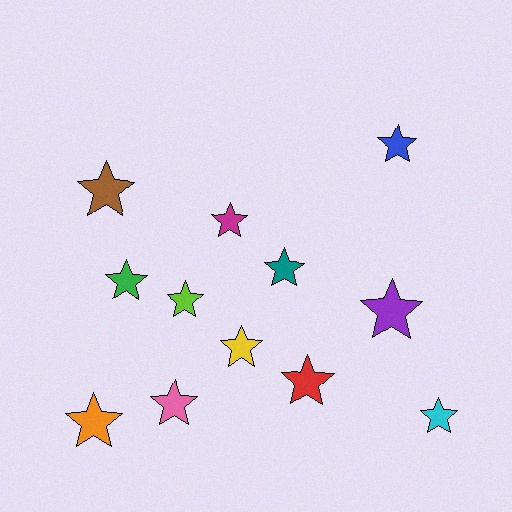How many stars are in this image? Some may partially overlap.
There are 12 stars.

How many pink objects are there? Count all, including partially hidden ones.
There is 1 pink object.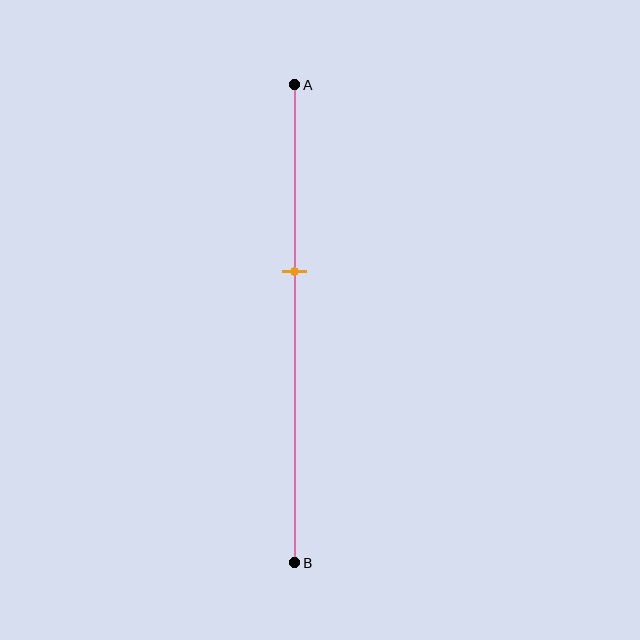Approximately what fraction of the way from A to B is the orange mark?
The orange mark is approximately 40% of the way from A to B.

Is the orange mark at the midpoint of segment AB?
No, the mark is at about 40% from A, not at the 50% midpoint.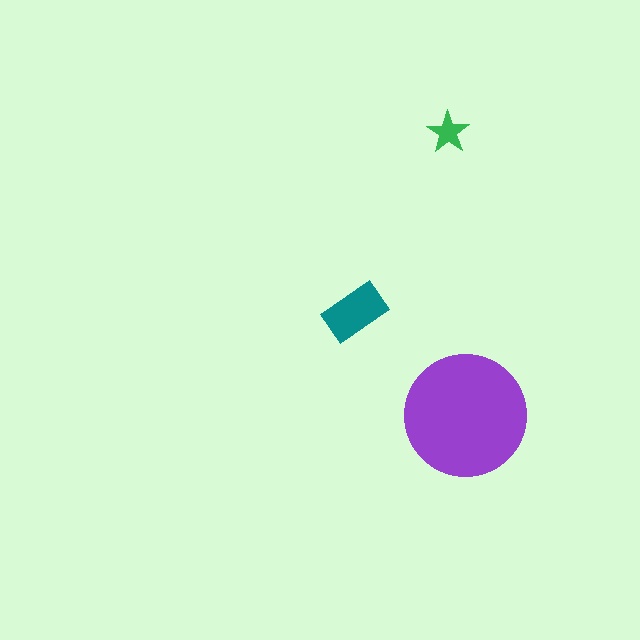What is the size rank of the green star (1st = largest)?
3rd.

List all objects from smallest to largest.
The green star, the teal rectangle, the purple circle.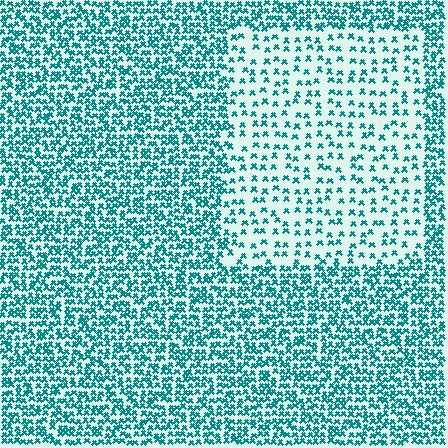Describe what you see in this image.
The image contains small teal elements arranged at two different densities. A rectangle-shaped region is visible where the elements are less densely packed than the surrounding area.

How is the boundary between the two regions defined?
The boundary is defined by a change in element density (approximately 2.4x ratio). All elements are the same color, size, and shape.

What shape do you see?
I see a rectangle.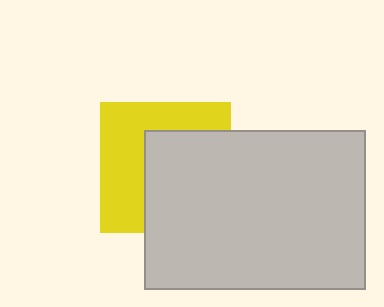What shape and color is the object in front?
The object in front is a light gray rectangle.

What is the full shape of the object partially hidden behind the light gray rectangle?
The partially hidden object is a yellow square.